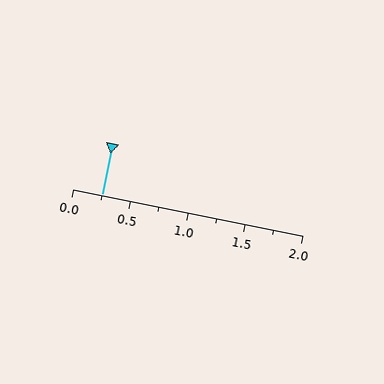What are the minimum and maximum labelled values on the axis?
The axis runs from 0.0 to 2.0.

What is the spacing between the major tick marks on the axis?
The major ticks are spaced 0.5 apart.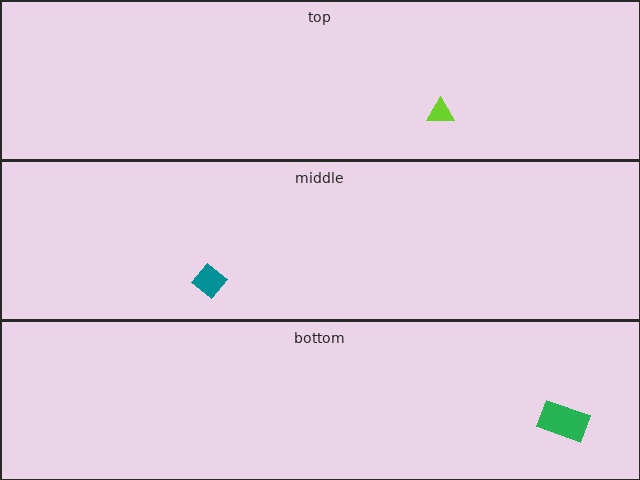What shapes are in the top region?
The lime triangle.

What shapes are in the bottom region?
The green rectangle.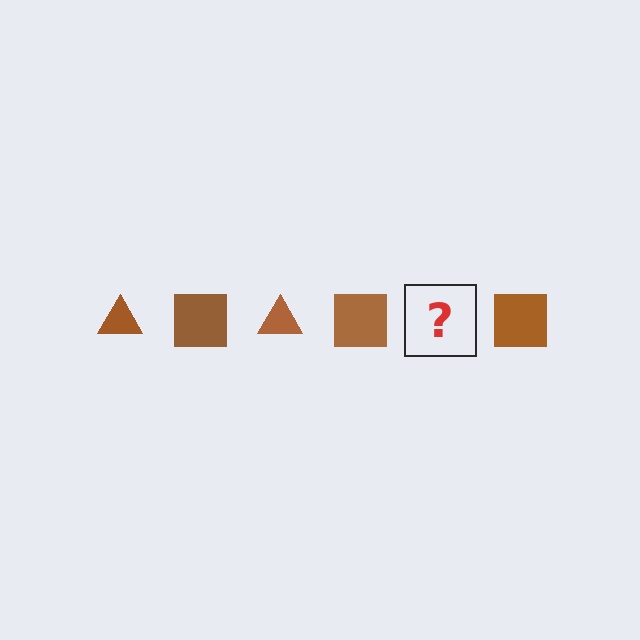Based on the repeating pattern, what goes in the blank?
The blank should be a brown triangle.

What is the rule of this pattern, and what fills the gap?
The rule is that the pattern cycles through triangle, square shapes in brown. The gap should be filled with a brown triangle.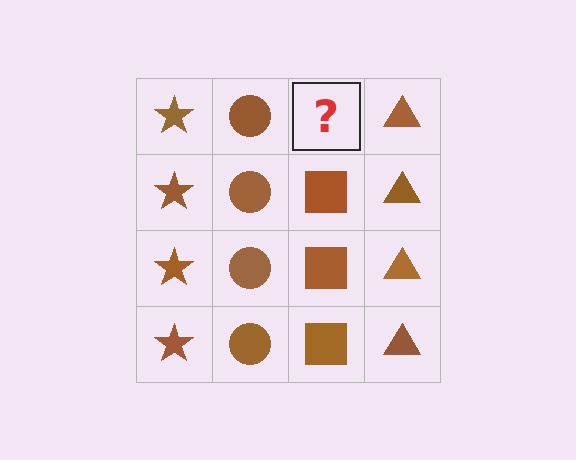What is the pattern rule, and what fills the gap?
The rule is that each column has a consistent shape. The gap should be filled with a brown square.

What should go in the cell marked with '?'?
The missing cell should contain a brown square.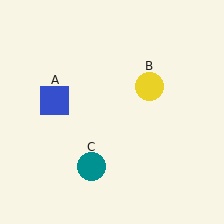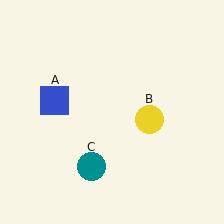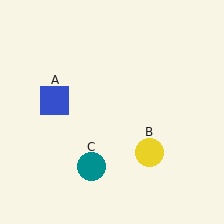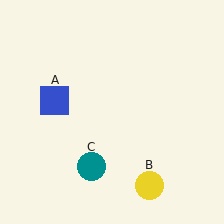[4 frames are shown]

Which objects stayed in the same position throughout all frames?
Blue square (object A) and teal circle (object C) remained stationary.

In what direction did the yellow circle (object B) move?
The yellow circle (object B) moved down.